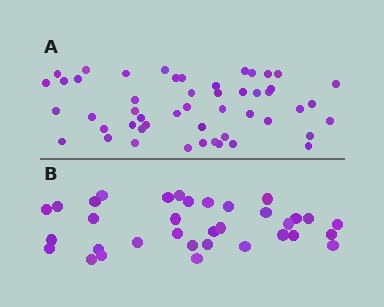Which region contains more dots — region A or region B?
Region A (the top region) has more dots.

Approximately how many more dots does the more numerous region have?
Region A has approximately 15 more dots than region B.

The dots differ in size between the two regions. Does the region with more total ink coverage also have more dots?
No. Region B has more total ink coverage because its dots are larger, but region A actually contains more individual dots. Total area can be misleading — the number of items is what matters here.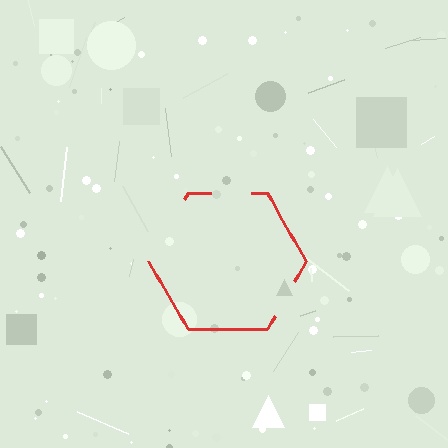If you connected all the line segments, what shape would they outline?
They would outline a hexagon.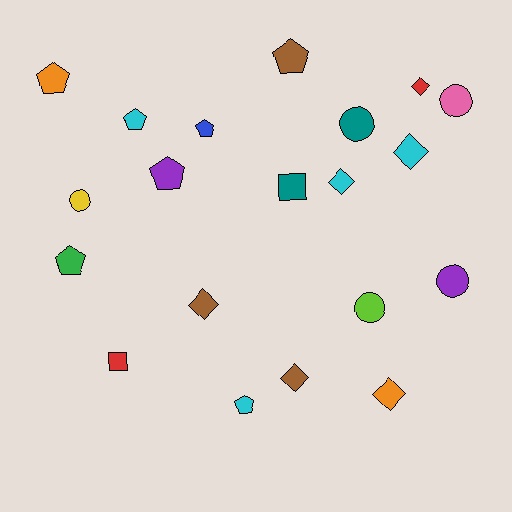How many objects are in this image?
There are 20 objects.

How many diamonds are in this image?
There are 6 diamonds.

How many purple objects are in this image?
There are 2 purple objects.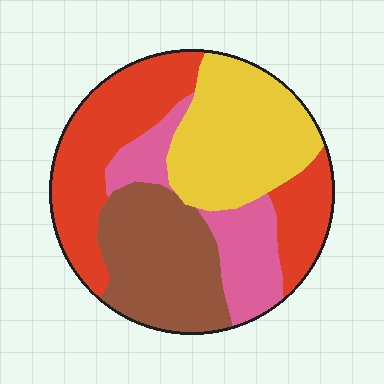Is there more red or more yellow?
Red.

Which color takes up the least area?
Pink, at roughly 15%.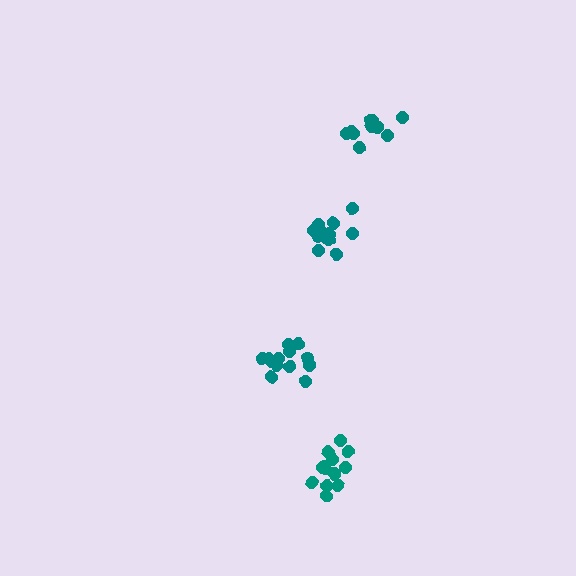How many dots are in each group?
Group 1: 13 dots, Group 2: 13 dots, Group 3: 11 dots, Group 4: 14 dots (51 total).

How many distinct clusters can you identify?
There are 4 distinct clusters.